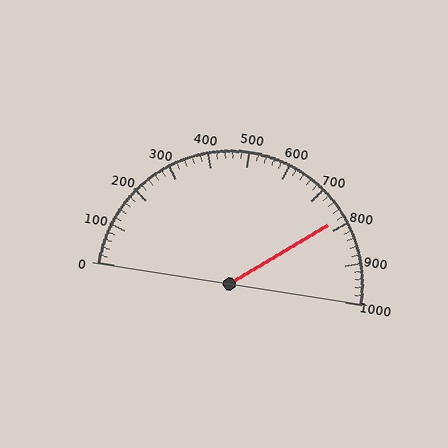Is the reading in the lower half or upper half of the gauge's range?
The reading is in the upper half of the range (0 to 1000).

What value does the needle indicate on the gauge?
The needle indicates approximately 780.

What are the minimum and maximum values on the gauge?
The gauge ranges from 0 to 1000.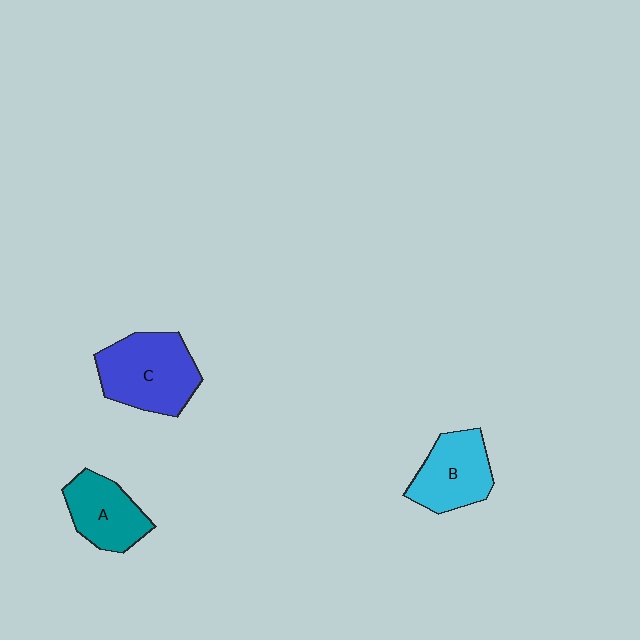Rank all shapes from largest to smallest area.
From largest to smallest: C (blue), B (cyan), A (teal).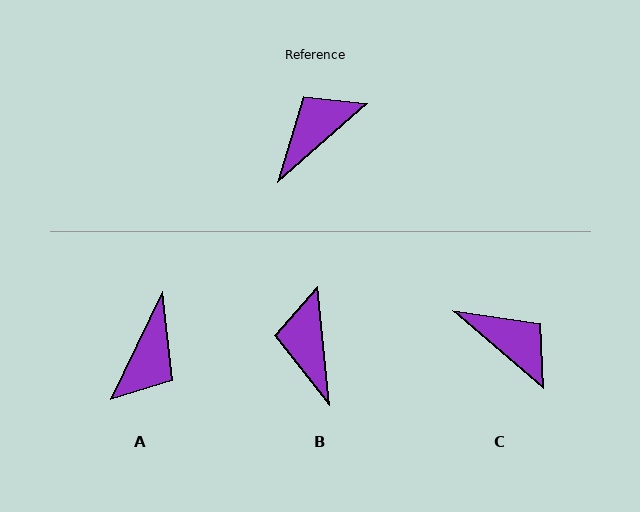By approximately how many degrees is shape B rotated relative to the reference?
Approximately 55 degrees counter-clockwise.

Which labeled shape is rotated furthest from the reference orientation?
A, about 157 degrees away.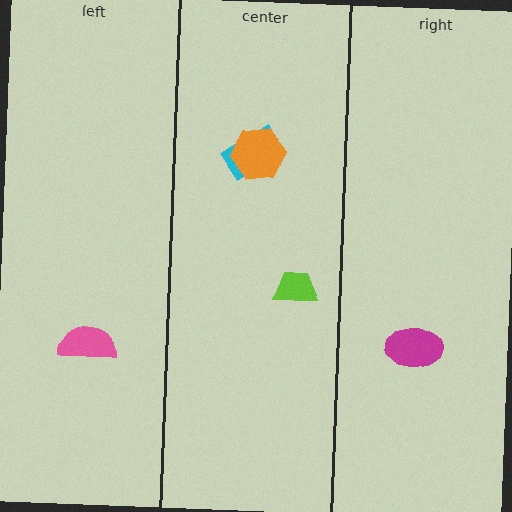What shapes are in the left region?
The pink semicircle.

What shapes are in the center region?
The cyan rectangle, the lime trapezoid, the orange hexagon.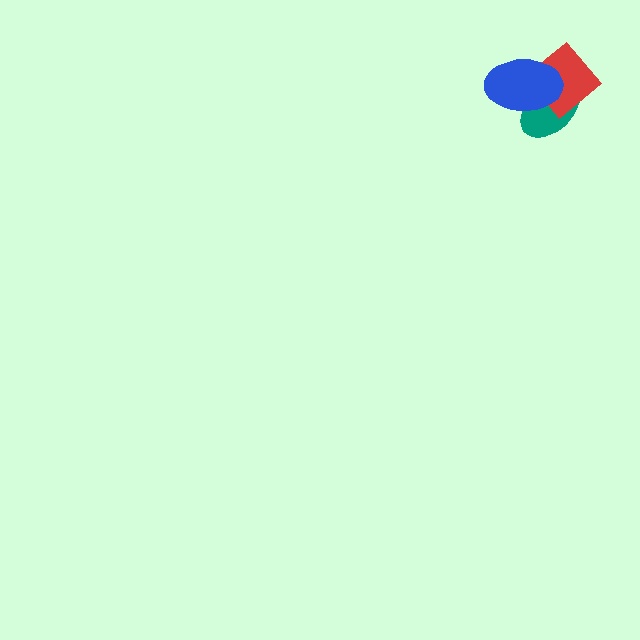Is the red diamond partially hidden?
Yes, it is partially covered by another shape.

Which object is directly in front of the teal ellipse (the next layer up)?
The red diamond is directly in front of the teal ellipse.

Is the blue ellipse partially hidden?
No, no other shape covers it.